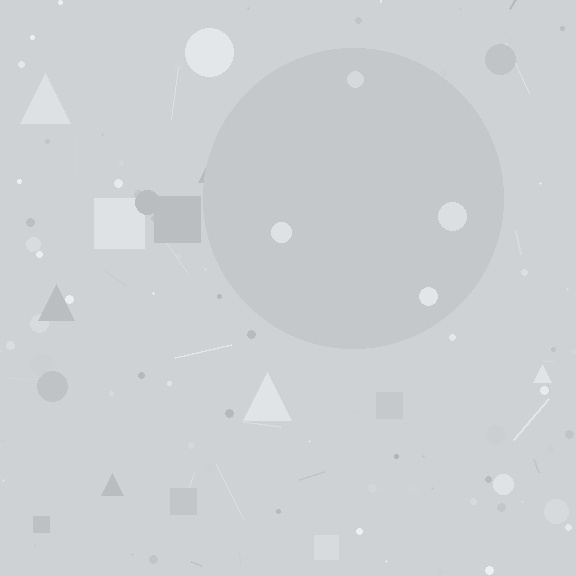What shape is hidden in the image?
A circle is hidden in the image.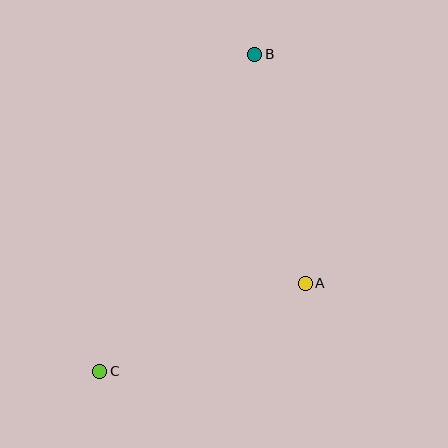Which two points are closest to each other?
Points A and C are closest to each other.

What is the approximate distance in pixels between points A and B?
The distance between A and B is approximately 234 pixels.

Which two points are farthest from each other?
Points B and C are farthest from each other.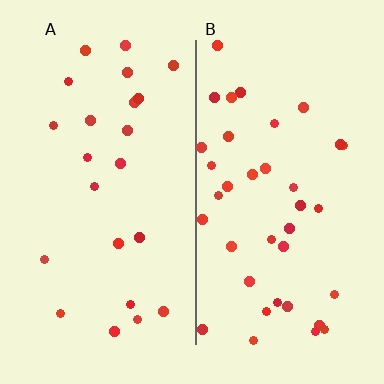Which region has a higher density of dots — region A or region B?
B (the right).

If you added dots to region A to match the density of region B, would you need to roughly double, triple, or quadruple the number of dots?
Approximately double.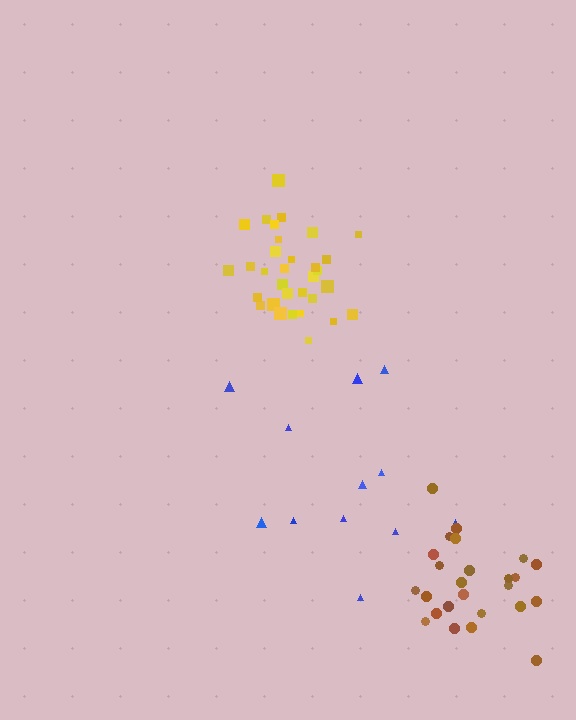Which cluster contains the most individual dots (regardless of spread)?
Yellow (32).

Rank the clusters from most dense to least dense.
yellow, brown, blue.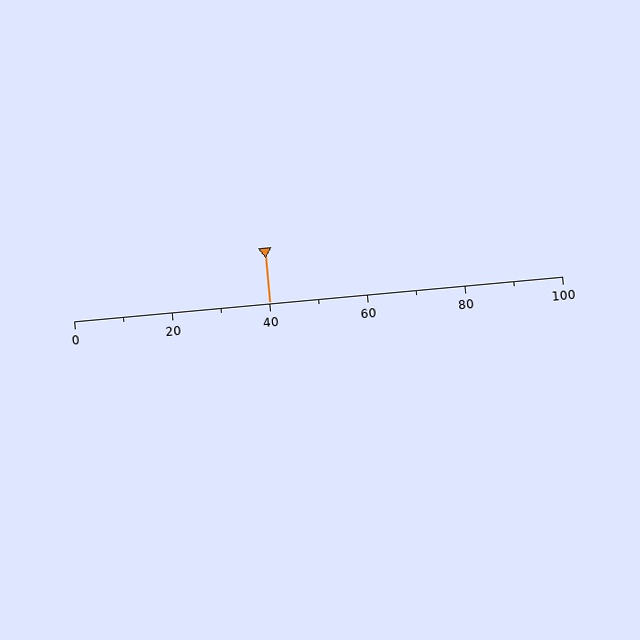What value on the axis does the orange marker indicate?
The marker indicates approximately 40.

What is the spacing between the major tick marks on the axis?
The major ticks are spaced 20 apart.